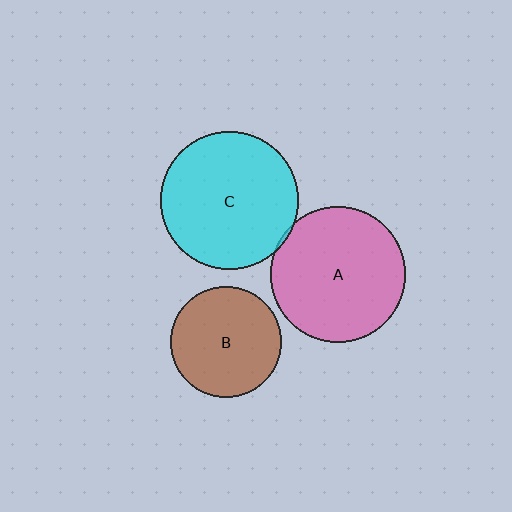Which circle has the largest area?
Circle C (cyan).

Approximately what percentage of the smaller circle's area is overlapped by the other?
Approximately 5%.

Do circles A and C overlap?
Yes.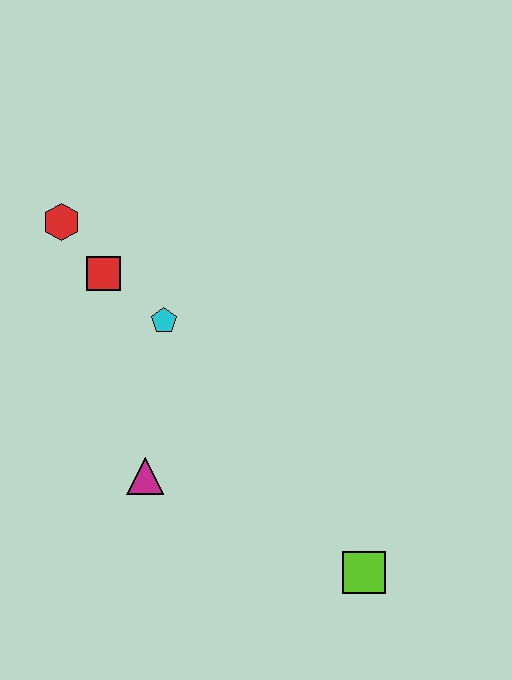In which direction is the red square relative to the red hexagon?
The red square is below the red hexagon.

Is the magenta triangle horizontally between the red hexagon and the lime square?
Yes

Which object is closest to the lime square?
The magenta triangle is closest to the lime square.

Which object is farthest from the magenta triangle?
The red hexagon is farthest from the magenta triangle.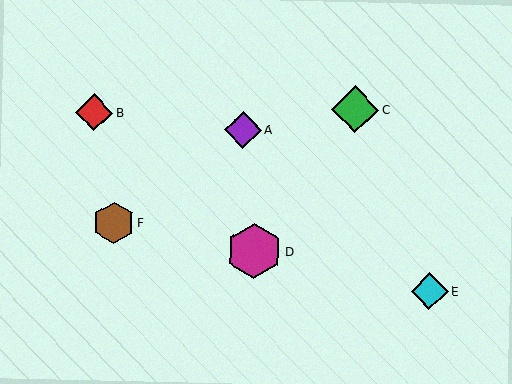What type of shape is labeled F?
Shape F is a brown hexagon.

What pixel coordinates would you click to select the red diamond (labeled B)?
Click at (94, 112) to select the red diamond B.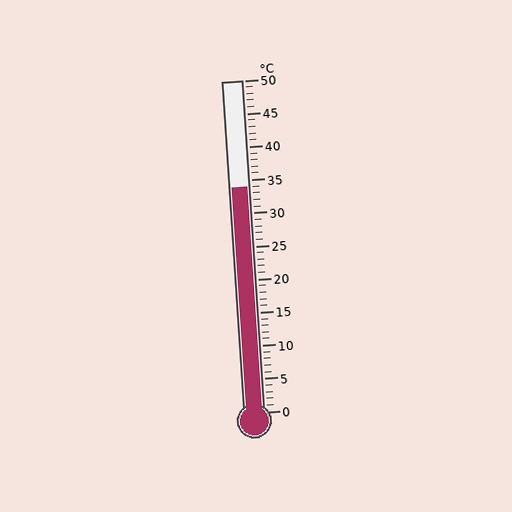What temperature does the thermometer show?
The thermometer shows approximately 34°C.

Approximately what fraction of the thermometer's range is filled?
The thermometer is filled to approximately 70% of its range.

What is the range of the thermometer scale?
The thermometer scale ranges from 0°C to 50°C.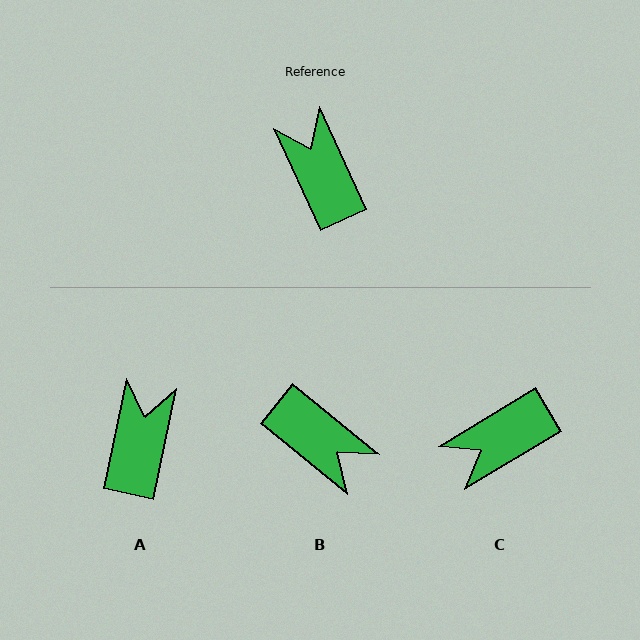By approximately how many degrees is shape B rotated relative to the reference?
Approximately 154 degrees clockwise.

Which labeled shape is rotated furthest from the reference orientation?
B, about 154 degrees away.